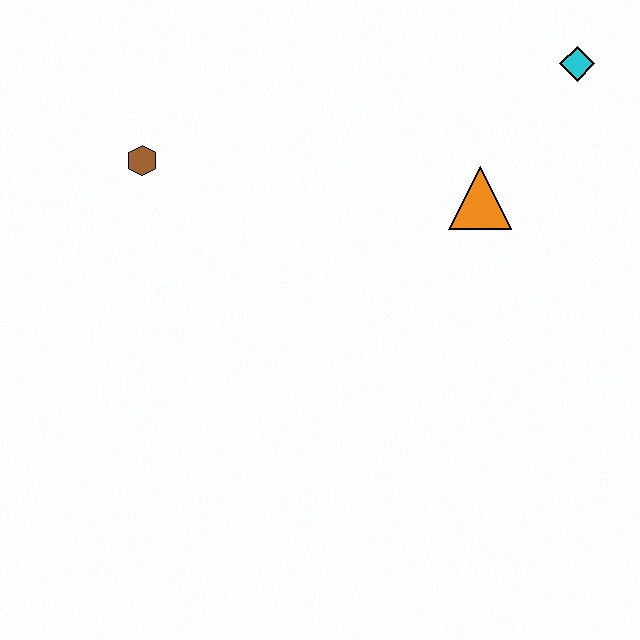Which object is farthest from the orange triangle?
The brown hexagon is farthest from the orange triangle.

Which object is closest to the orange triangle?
The cyan diamond is closest to the orange triangle.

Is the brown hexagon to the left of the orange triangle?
Yes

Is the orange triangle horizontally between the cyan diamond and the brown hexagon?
Yes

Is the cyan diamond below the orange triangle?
No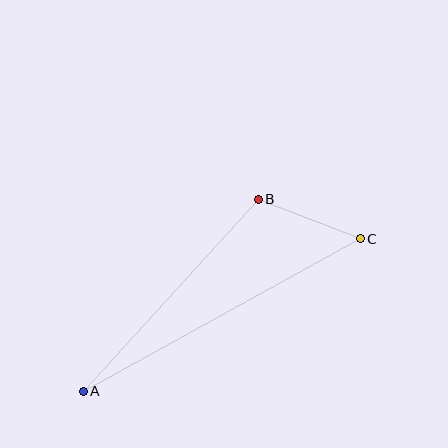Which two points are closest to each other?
Points B and C are closest to each other.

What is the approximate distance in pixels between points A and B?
The distance between A and B is approximately 259 pixels.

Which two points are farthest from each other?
Points A and C are farthest from each other.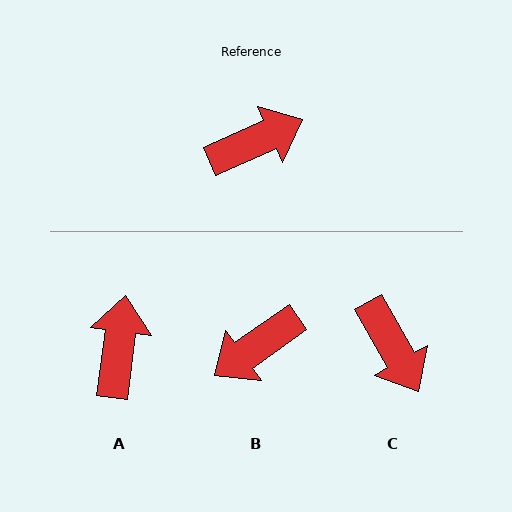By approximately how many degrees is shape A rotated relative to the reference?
Approximately 58 degrees counter-clockwise.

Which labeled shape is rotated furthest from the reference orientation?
B, about 169 degrees away.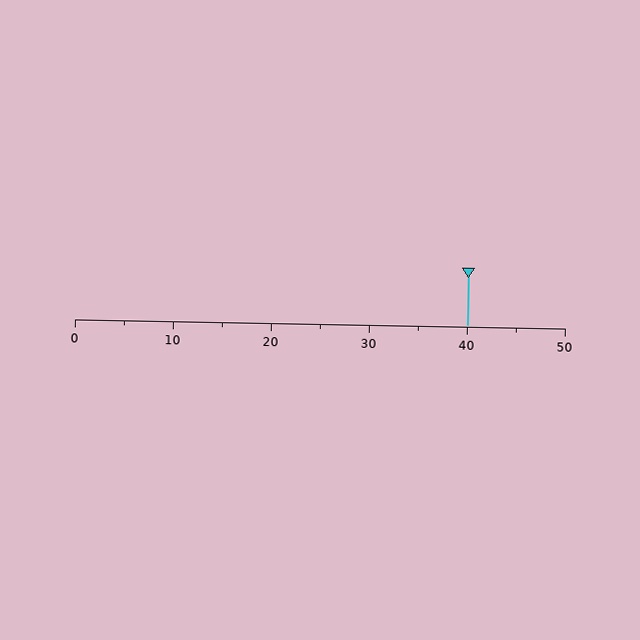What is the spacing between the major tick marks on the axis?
The major ticks are spaced 10 apart.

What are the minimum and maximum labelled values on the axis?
The axis runs from 0 to 50.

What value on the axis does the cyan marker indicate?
The marker indicates approximately 40.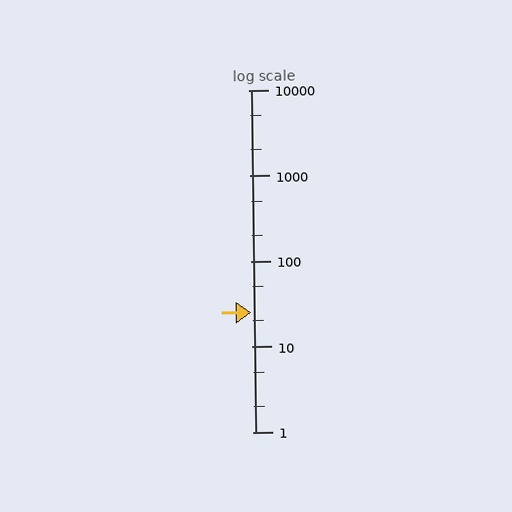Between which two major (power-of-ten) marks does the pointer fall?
The pointer is between 10 and 100.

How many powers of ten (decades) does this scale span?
The scale spans 4 decades, from 1 to 10000.